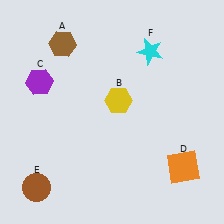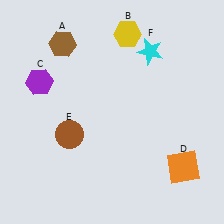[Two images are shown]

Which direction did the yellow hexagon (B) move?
The yellow hexagon (B) moved up.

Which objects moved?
The objects that moved are: the yellow hexagon (B), the brown circle (E).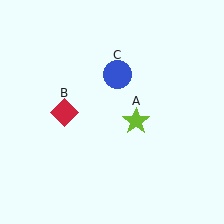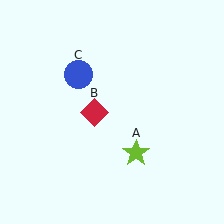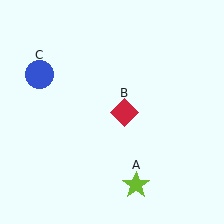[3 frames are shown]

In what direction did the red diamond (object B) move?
The red diamond (object B) moved right.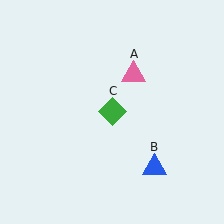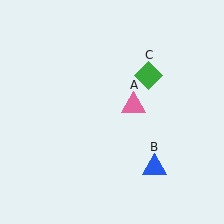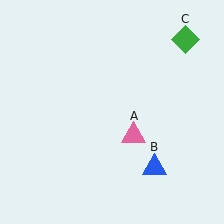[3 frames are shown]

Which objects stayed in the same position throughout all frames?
Blue triangle (object B) remained stationary.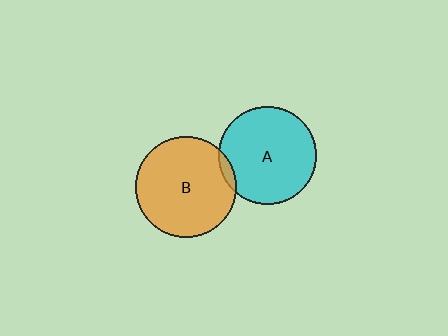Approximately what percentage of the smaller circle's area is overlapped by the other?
Approximately 5%.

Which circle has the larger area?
Circle B (orange).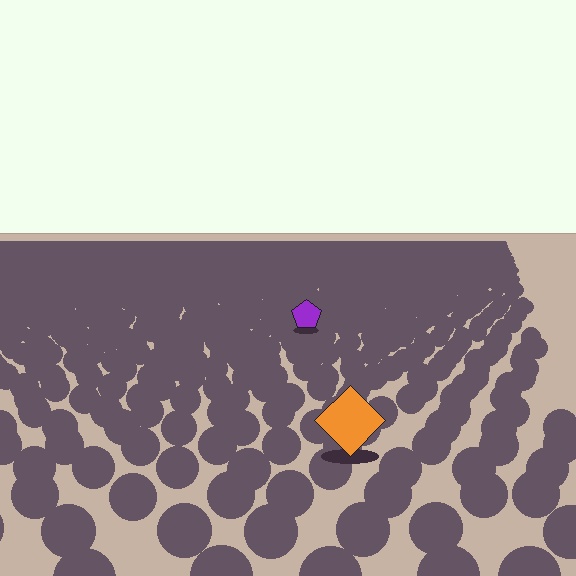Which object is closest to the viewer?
The orange diamond is closest. The texture marks near it are larger and more spread out.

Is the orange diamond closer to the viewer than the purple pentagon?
Yes. The orange diamond is closer — you can tell from the texture gradient: the ground texture is coarser near it.